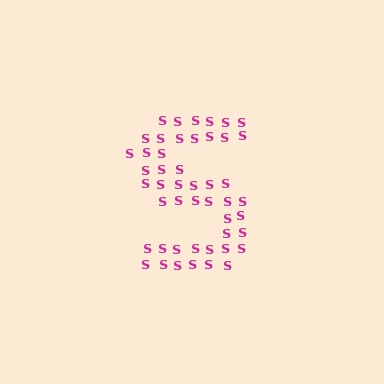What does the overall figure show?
The overall figure shows the letter S.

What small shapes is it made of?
It is made of small letter S's.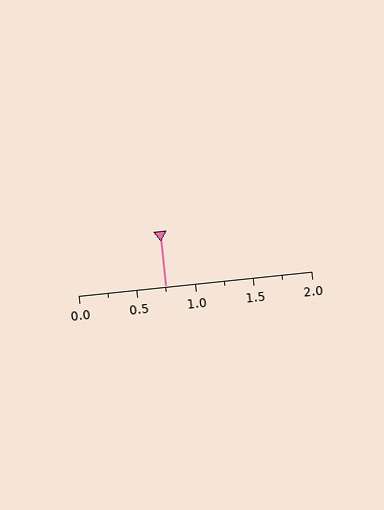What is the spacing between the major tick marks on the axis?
The major ticks are spaced 0.5 apart.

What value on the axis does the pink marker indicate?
The marker indicates approximately 0.75.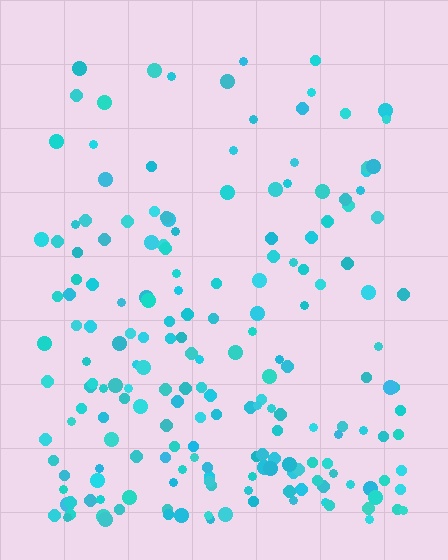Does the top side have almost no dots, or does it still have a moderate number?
Still a moderate number, just noticeably fewer than the bottom.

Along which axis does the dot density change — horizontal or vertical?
Vertical.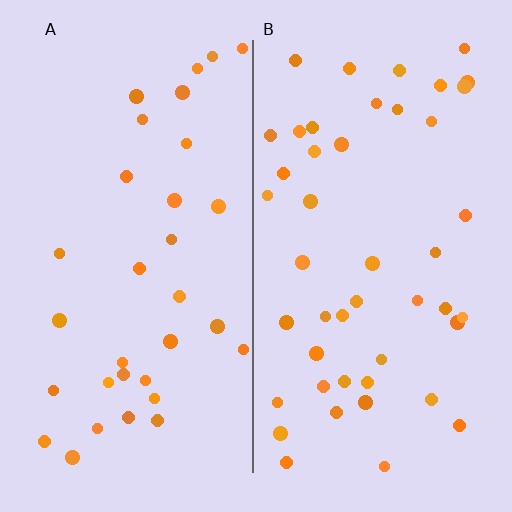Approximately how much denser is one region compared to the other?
Approximately 1.4× — region B over region A.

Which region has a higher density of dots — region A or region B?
B (the right).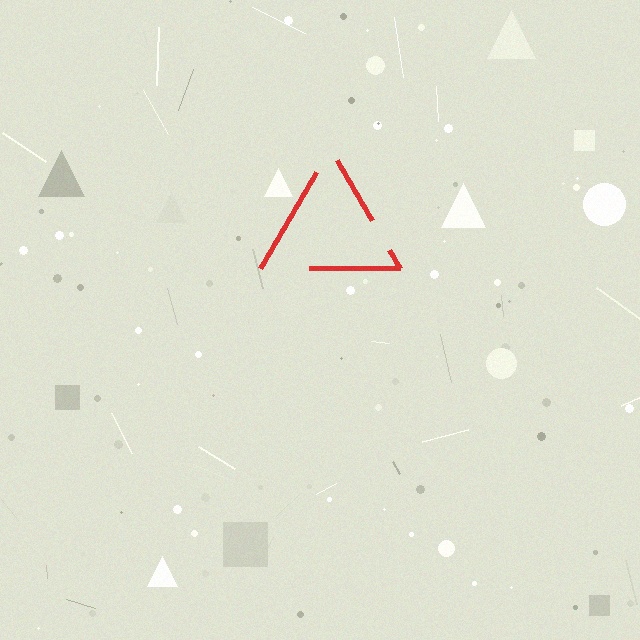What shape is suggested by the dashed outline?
The dashed outline suggests a triangle.